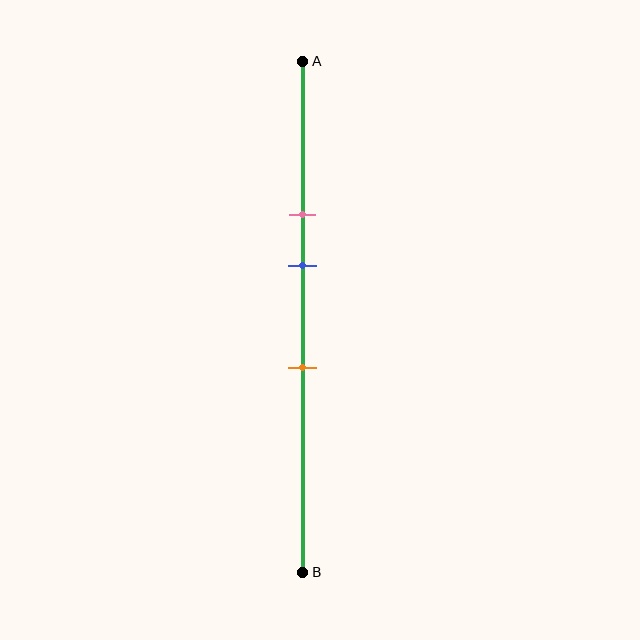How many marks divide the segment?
There are 3 marks dividing the segment.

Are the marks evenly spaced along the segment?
Yes, the marks are approximately evenly spaced.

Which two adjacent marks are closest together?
The pink and blue marks are the closest adjacent pair.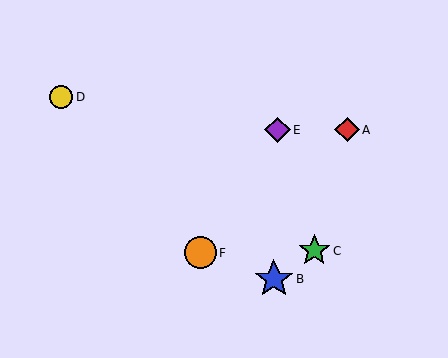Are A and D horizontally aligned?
No, A is at y≈130 and D is at y≈97.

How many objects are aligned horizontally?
2 objects (A, E) are aligned horizontally.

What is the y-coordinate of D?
Object D is at y≈97.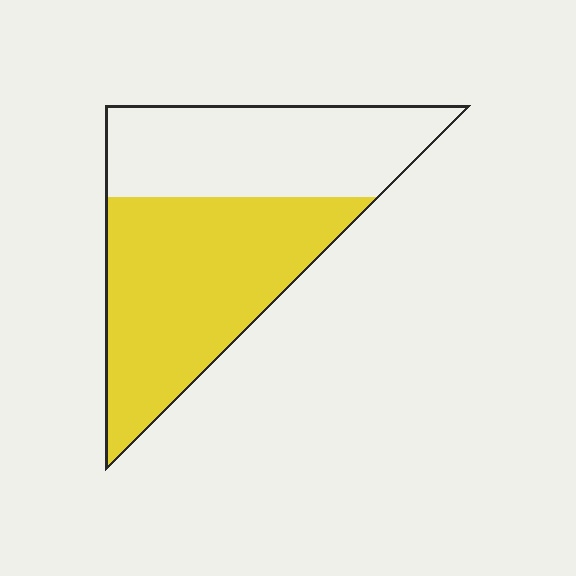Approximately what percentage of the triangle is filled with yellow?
Approximately 55%.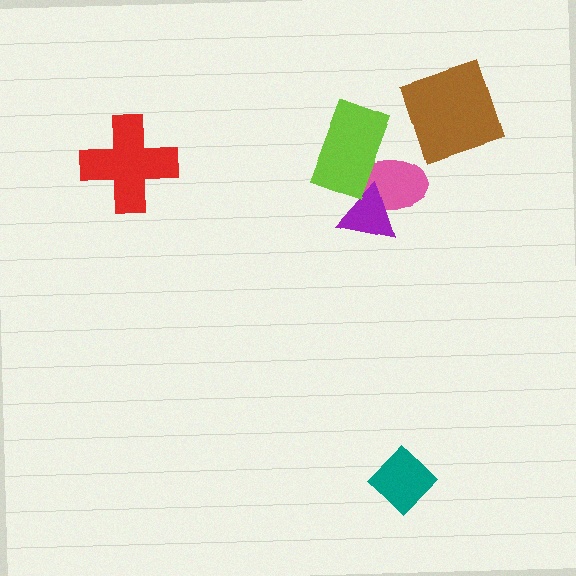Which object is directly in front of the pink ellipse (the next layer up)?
The purple triangle is directly in front of the pink ellipse.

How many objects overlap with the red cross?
0 objects overlap with the red cross.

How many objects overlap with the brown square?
0 objects overlap with the brown square.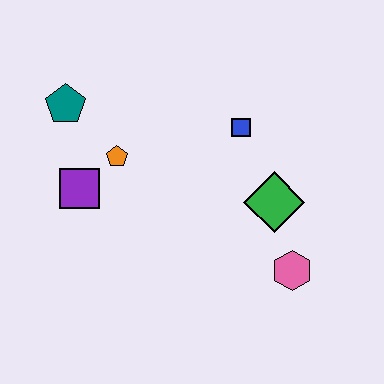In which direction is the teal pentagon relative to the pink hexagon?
The teal pentagon is to the left of the pink hexagon.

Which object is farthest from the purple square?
The pink hexagon is farthest from the purple square.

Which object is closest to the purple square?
The orange pentagon is closest to the purple square.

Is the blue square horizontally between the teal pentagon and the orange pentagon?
No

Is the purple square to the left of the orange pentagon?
Yes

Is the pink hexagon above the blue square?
No